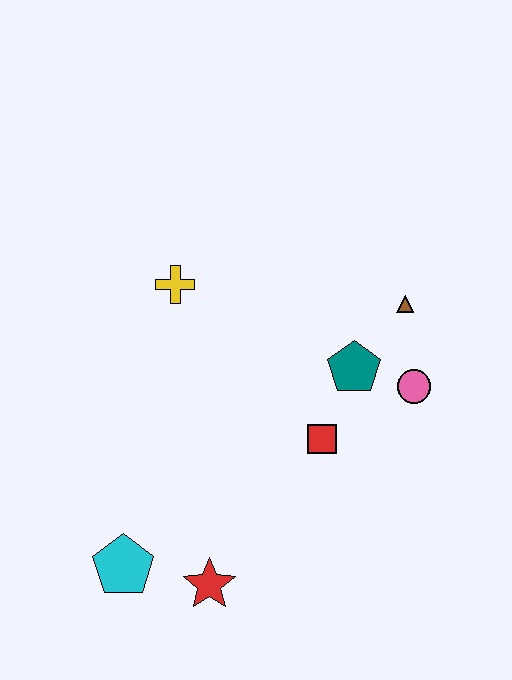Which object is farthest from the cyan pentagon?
The brown triangle is farthest from the cyan pentagon.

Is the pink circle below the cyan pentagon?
No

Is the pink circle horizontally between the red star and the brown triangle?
No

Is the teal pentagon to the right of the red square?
Yes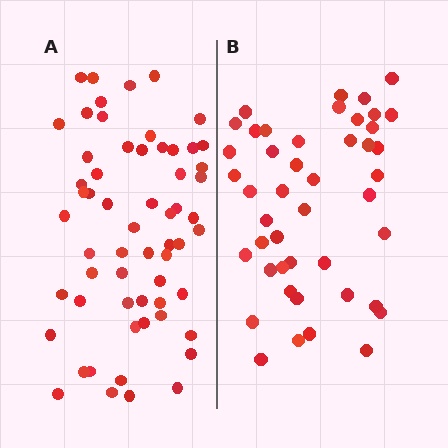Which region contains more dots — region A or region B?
Region A (the left region) has more dots.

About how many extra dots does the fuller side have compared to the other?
Region A has approximately 15 more dots than region B.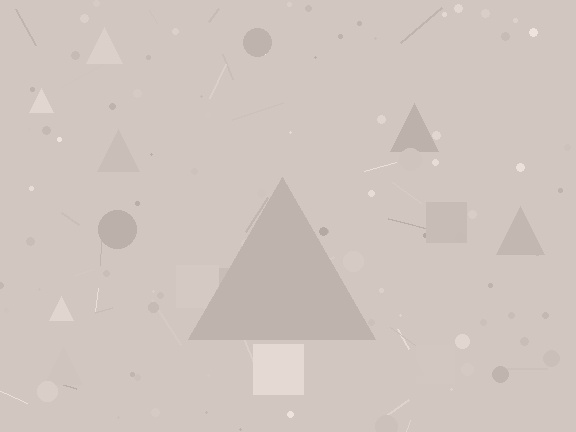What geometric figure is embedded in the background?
A triangle is embedded in the background.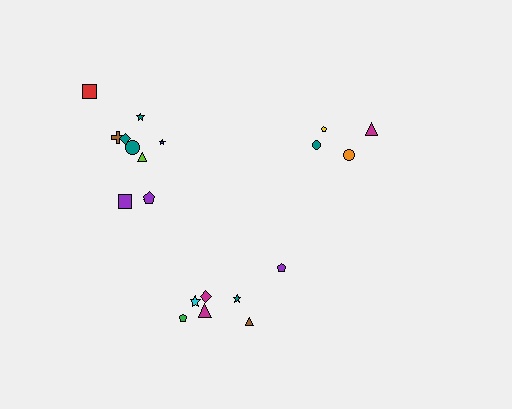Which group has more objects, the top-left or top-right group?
The top-left group.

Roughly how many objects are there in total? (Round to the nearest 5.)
Roughly 20 objects in total.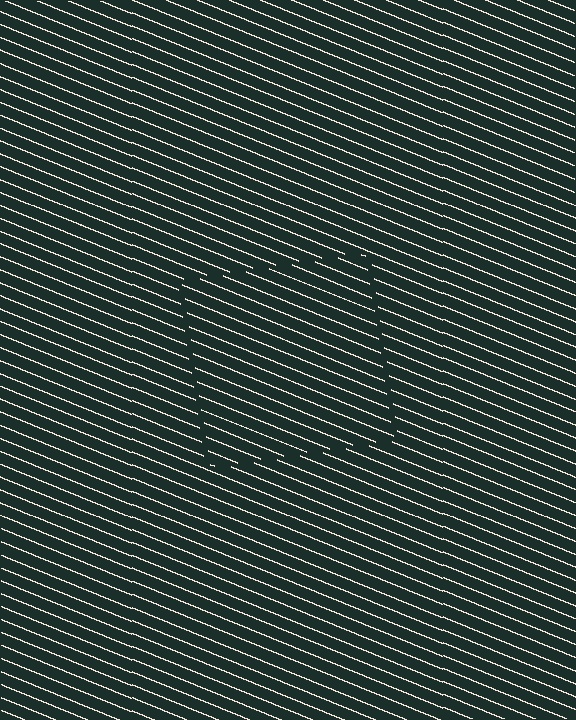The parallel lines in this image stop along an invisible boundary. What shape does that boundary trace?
An illusory square. The interior of the shape contains the same grating, shifted by half a period — the contour is defined by the phase discontinuity where line-ends from the inner and outer gratings abut.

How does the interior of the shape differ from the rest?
The interior of the shape contains the same grating, shifted by half a period — the contour is defined by the phase discontinuity where line-ends from the inner and outer gratings abut.